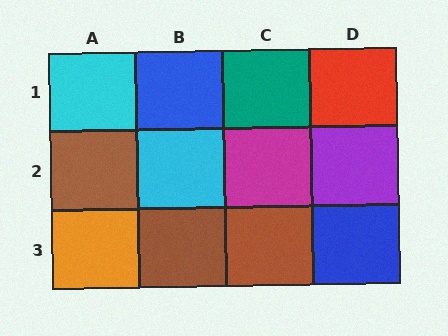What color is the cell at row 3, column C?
Brown.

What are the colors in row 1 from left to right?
Cyan, blue, teal, red.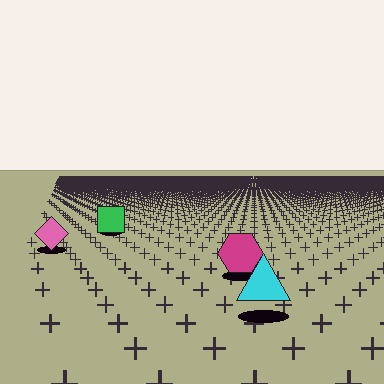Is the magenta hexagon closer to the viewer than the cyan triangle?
No. The cyan triangle is closer — you can tell from the texture gradient: the ground texture is coarser near it.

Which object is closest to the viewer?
The cyan triangle is closest. The texture marks near it are larger and more spread out.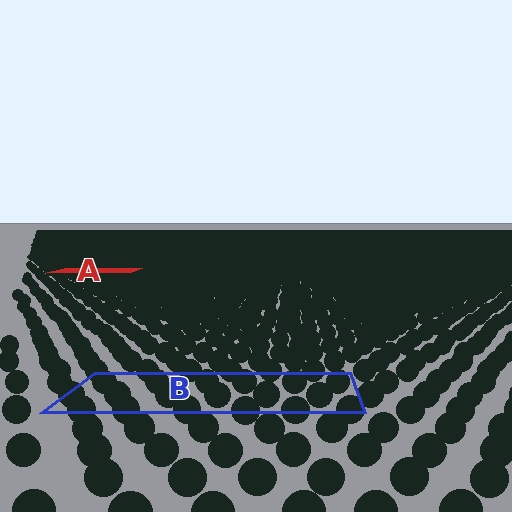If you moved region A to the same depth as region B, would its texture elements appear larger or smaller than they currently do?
They would appear larger. At a closer depth, the same texture elements are projected at a bigger on-screen size.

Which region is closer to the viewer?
Region B is closer. The texture elements there are larger and more spread out.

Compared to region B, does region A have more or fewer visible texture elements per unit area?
Region A has more texture elements per unit area — they are packed more densely because it is farther away.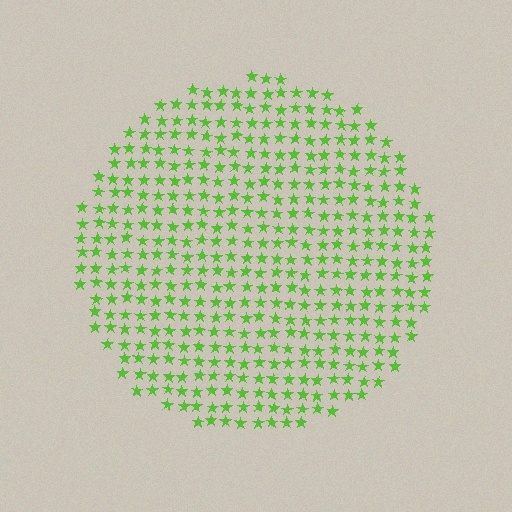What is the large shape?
The large shape is a circle.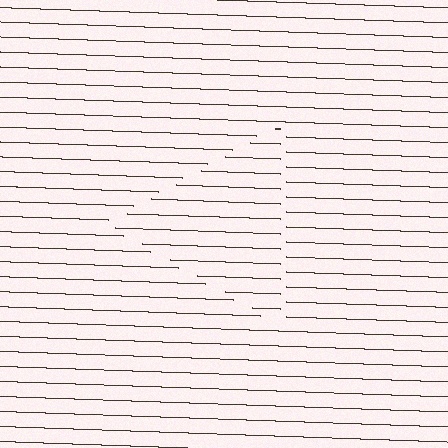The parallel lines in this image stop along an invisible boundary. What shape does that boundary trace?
An illusory triangle. The interior of the shape contains the same grating, shifted by half a period — the contour is defined by the phase discontinuity where line-ends from the inner and outer gratings abut.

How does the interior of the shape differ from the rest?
The interior of the shape contains the same grating, shifted by half a period — the contour is defined by the phase discontinuity where line-ends from the inner and outer gratings abut.